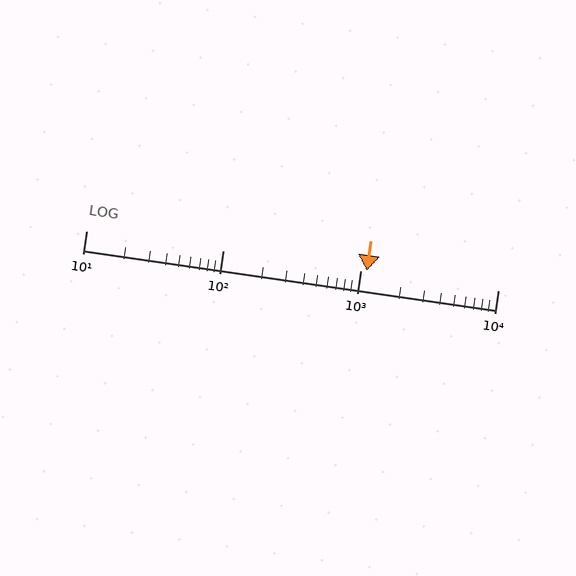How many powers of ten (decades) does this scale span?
The scale spans 3 decades, from 10 to 10000.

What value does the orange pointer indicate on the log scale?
The pointer indicates approximately 1100.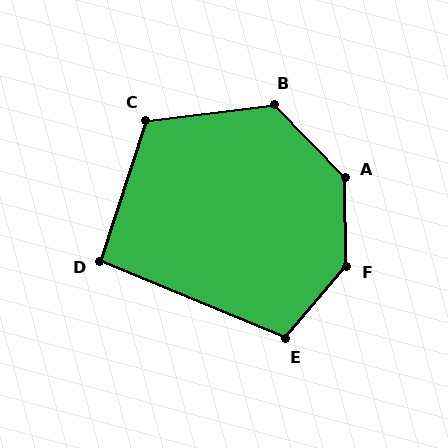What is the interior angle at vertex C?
Approximately 115 degrees (obtuse).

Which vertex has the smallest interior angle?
D, at approximately 94 degrees.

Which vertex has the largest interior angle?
F, at approximately 139 degrees.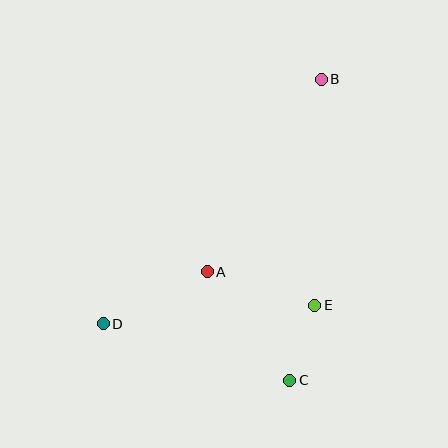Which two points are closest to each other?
Points C and E are closest to each other.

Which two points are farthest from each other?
Points B and D are farthest from each other.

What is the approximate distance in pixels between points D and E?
The distance between D and E is approximately 213 pixels.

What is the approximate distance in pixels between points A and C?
The distance between A and C is approximately 136 pixels.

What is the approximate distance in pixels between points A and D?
The distance between A and D is approximately 116 pixels.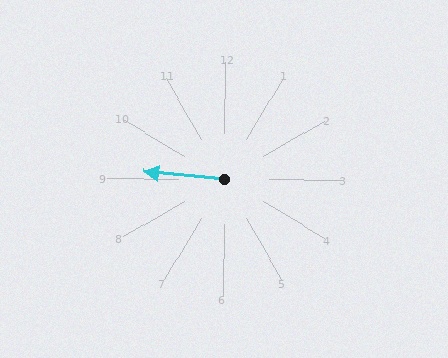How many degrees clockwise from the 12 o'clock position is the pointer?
Approximately 275 degrees.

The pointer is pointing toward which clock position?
Roughly 9 o'clock.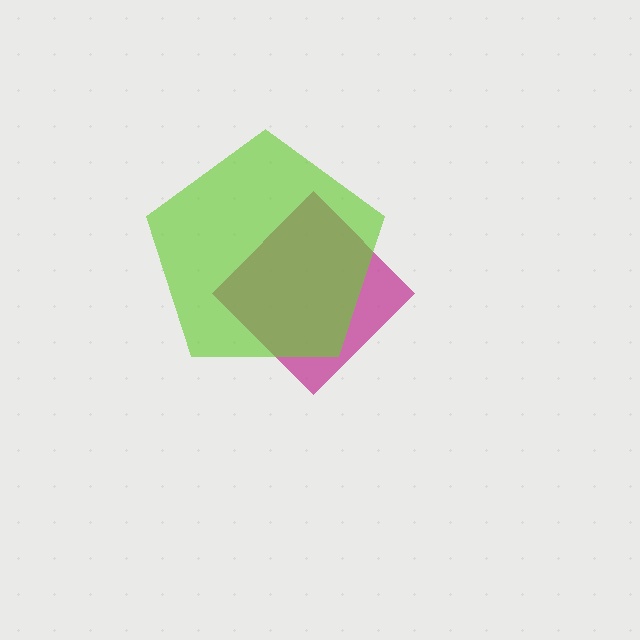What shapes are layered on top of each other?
The layered shapes are: a magenta diamond, a lime pentagon.